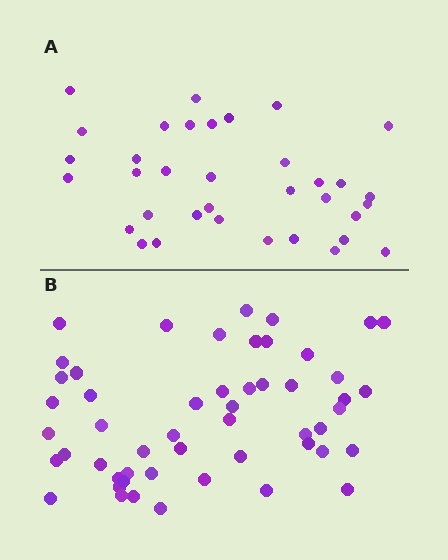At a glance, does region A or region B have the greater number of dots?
Region B (the bottom region) has more dots.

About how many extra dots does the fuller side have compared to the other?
Region B has approximately 15 more dots than region A.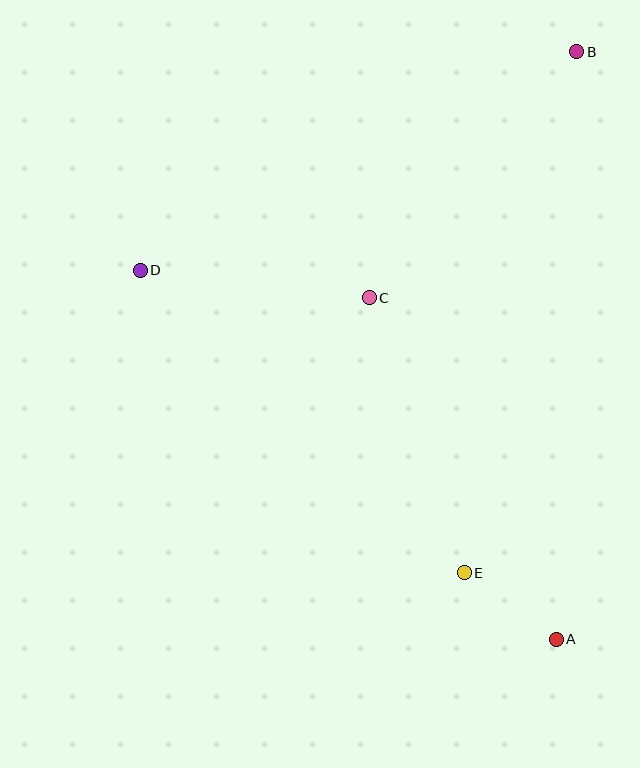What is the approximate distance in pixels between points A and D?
The distance between A and D is approximately 556 pixels.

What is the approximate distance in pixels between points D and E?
The distance between D and E is approximately 443 pixels.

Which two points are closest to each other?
Points A and E are closest to each other.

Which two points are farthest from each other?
Points A and B are farthest from each other.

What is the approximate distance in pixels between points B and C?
The distance between B and C is approximately 322 pixels.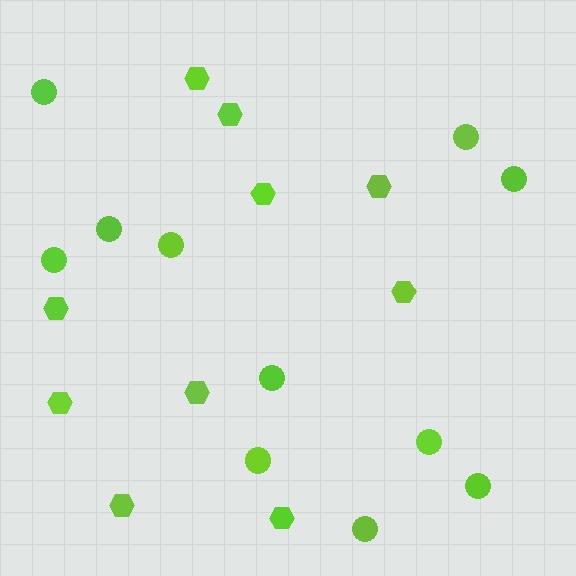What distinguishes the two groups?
There are 2 groups: one group of circles (11) and one group of hexagons (10).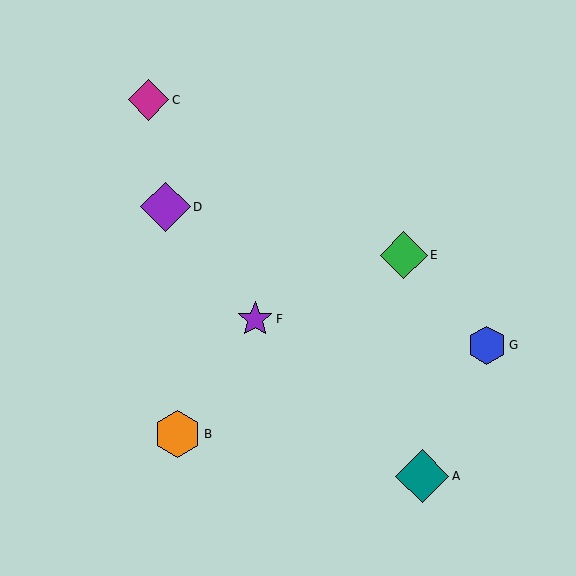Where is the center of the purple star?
The center of the purple star is at (255, 319).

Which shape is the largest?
The teal diamond (labeled A) is the largest.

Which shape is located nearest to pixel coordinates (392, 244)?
The green diamond (labeled E) at (404, 255) is nearest to that location.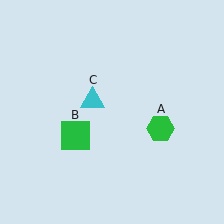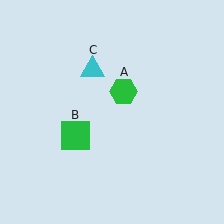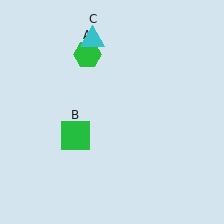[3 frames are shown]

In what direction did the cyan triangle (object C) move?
The cyan triangle (object C) moved up.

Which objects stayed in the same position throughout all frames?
Green square (object B) remained stationary.